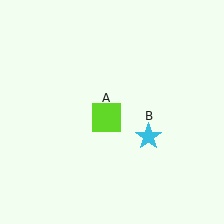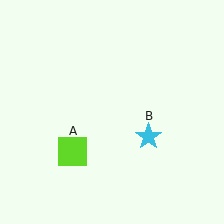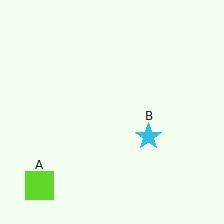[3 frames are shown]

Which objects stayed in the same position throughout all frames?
Cyan star (object B) remained stationary.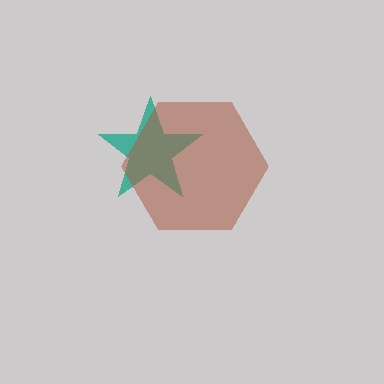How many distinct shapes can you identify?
There are 2 distinct shapes: a teal star, a brown hexagon.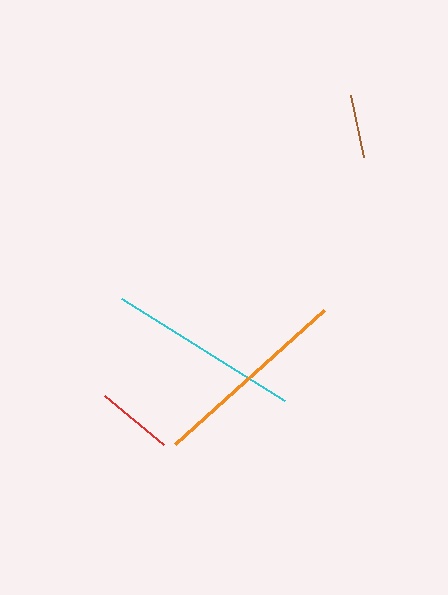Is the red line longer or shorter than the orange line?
The orange line is longer than the red line.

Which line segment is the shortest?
The brown line is the shortest at approximately 64 pixels.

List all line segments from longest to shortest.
From longest to shortest: orange, cyan, red, brown.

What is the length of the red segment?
The red segment is approximately 77 pixels long.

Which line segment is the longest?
The orange line is the longest at approximately 201 pixels.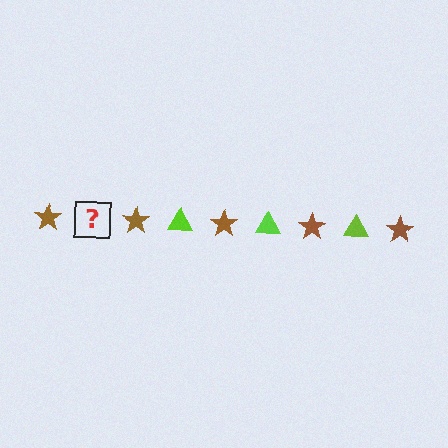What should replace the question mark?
The question mark should be replaced with a lime triangle.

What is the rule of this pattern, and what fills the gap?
The rule is that the pattern alternates between brown star and lime triangle. The gap should be filled with a lime triangle.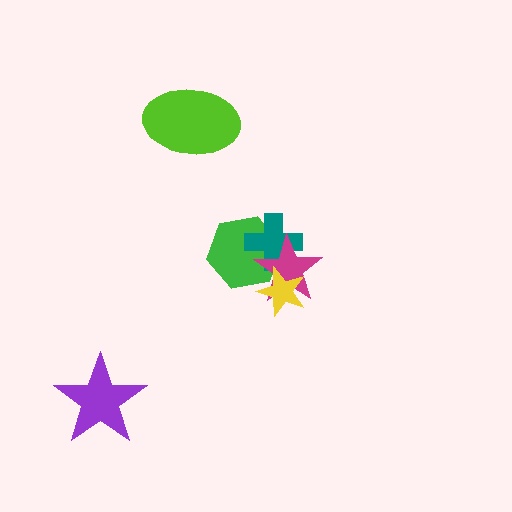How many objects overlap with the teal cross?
2 objects overlap with the teal cross.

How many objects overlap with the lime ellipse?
0 objects overlap with the lime ellipse.